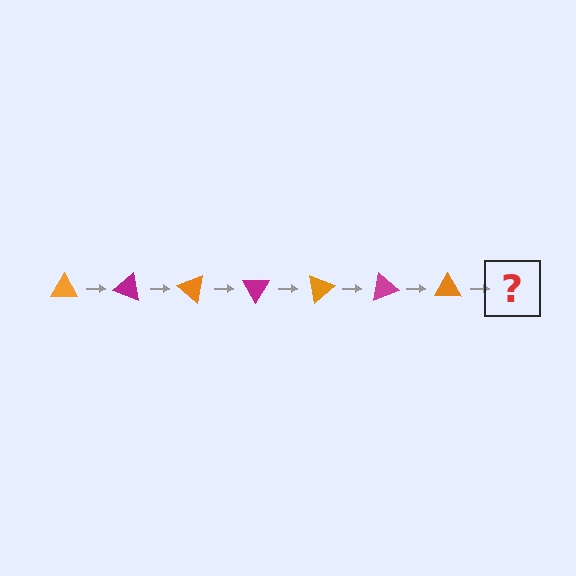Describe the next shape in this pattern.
It should be a magenta triangle, rotated 140 degrees from the start.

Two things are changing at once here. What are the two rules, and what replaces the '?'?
The two rules are that it rotates 20 degrees each step and the color cycles through orange and magenta. The '?' should be a magenta triangle, rotated 140 degrees from the start.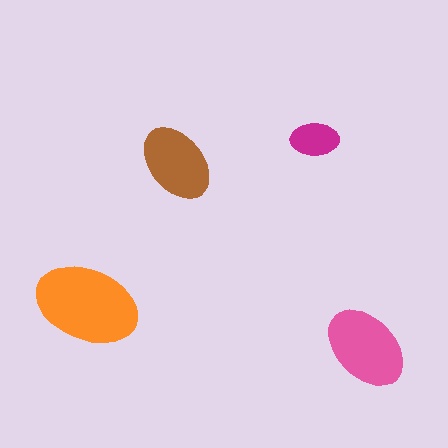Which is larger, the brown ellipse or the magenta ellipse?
The brown one.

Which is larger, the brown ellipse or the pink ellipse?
The pink one.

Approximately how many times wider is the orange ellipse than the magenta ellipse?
About 2 times wider.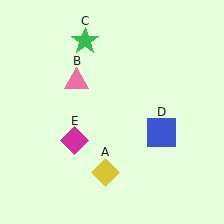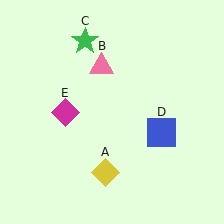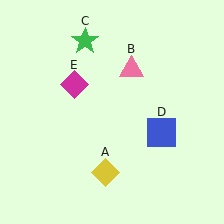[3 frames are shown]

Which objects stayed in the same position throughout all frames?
Yellow diamond (object A) and green star (object C) and blue square (object D) remained stationary.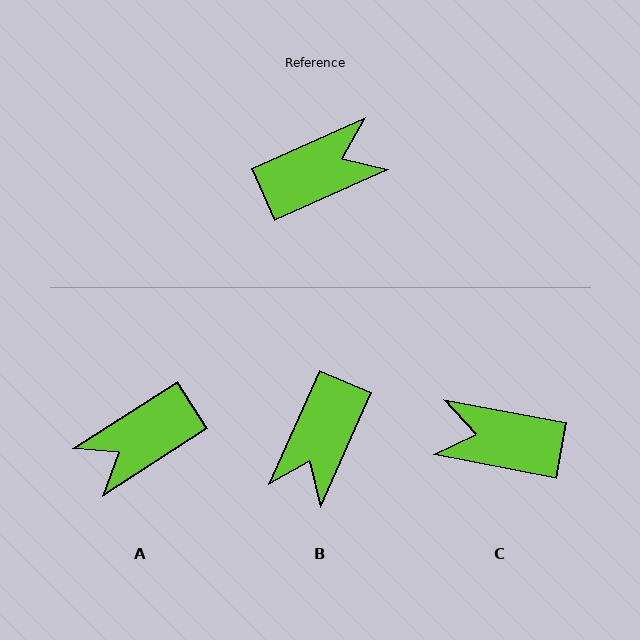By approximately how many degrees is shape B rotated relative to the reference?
Approximately 138 degrees clockwise.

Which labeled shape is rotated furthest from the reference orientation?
A, about 171 degrees away.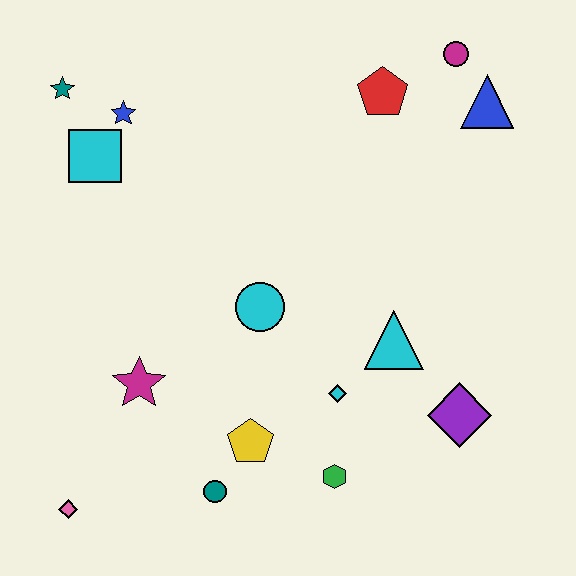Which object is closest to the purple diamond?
The cyan triangle is closest to the purple diamond.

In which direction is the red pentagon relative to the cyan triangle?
The red pentagon is above the cyan triangle.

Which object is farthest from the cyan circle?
The magenta circle is farthest from the cyan circle.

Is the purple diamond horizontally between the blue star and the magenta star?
No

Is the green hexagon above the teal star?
No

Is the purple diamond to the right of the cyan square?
Yes